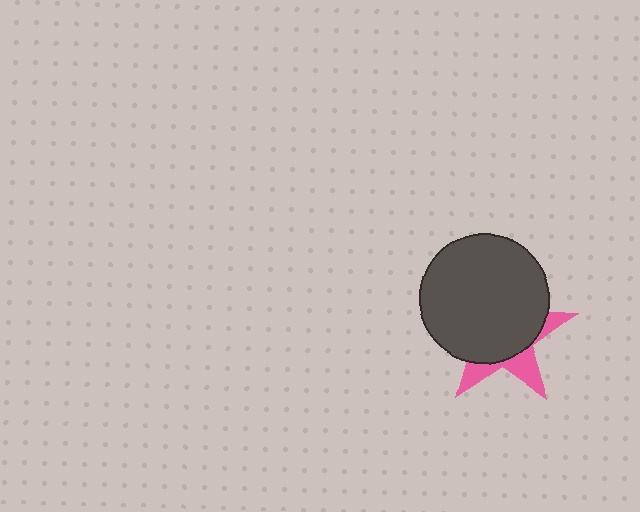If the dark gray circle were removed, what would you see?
You would see the complete pink star.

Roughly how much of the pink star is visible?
A small part of it is visible (roughly 31%).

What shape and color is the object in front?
The object in front is a dark gray circle.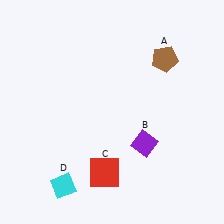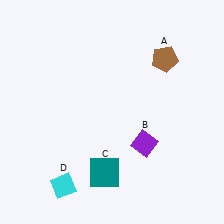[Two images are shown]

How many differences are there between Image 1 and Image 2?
There is 1 difference between the two images.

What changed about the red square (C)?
In Image 1, C is red. In Image 2, it changed to teal.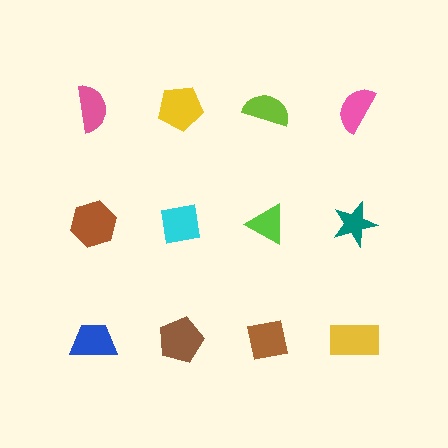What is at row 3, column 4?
A yellow rectangle.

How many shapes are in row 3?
4 shapes.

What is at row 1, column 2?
A yellow pentagon.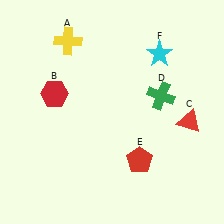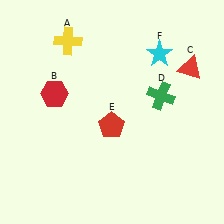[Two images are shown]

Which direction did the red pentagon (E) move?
The red pentagon (E) moved up.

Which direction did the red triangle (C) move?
The red triangle (C) moved up.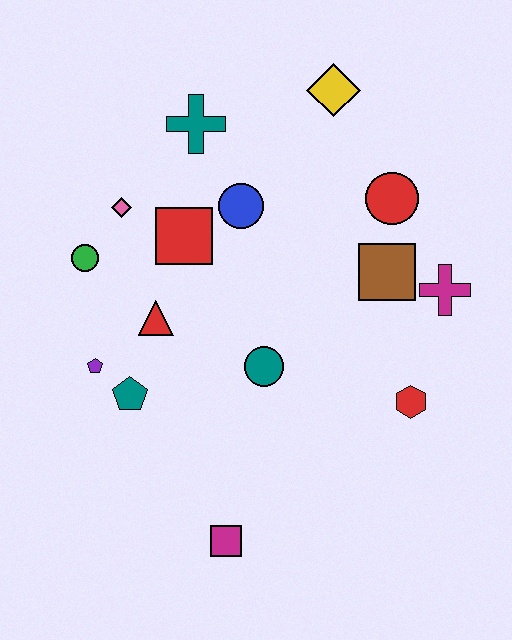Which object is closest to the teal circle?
The red triangle is closest to the teal circle.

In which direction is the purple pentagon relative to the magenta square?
The purple pentagon is above the magenta square.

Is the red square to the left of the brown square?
Yes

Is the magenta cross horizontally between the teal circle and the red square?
No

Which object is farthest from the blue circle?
The magenta square is farthest from the blue circle.